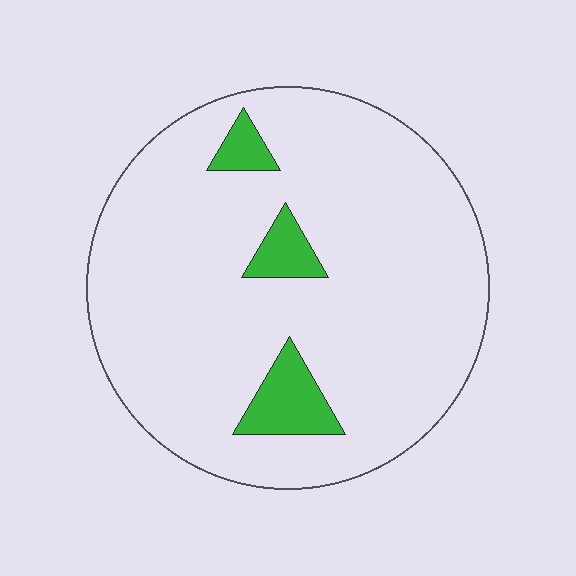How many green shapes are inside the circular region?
3.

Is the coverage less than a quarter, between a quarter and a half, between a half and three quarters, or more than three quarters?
Less than a quarter.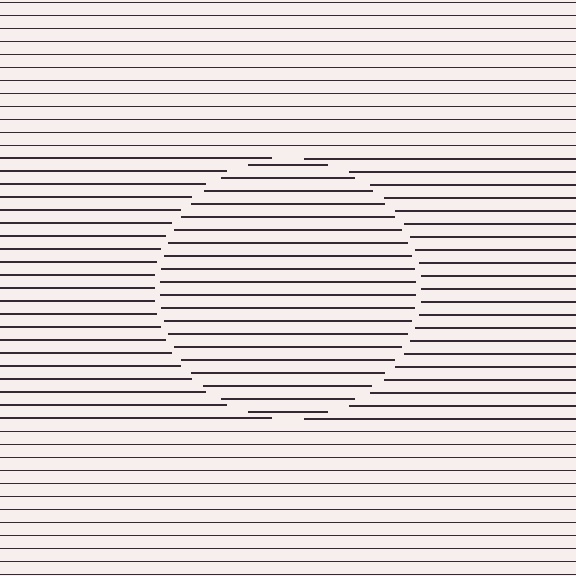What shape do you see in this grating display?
An illusory circle. The interior of the shape contains the same grating, shifted by half a period — the contour is defined by the phase discontinuity where line-ends from the inner and outer gratings abut.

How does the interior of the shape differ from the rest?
The interior of the shape contains the same grating, shifted by half a period — the contour is defined by the phase discontinuity where line-ends from the inner and outer gratings abut.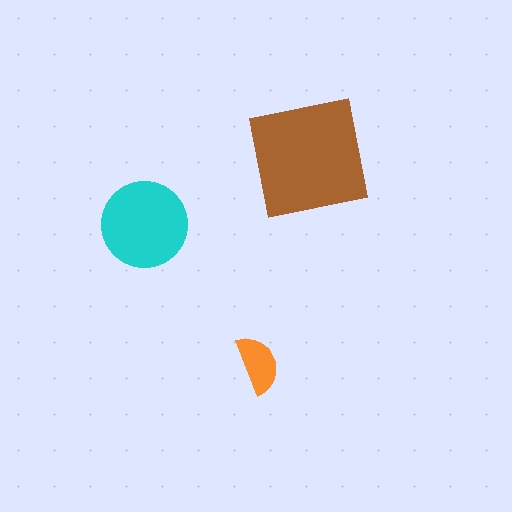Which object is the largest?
The brown square.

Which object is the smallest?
The orange semicircle.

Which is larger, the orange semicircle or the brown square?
The brown square.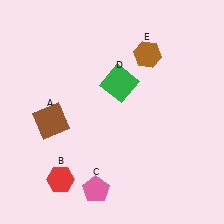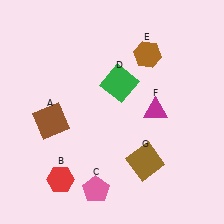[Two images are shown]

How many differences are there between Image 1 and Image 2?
There are 2 differences between the two images.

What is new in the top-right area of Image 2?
A magenta triangle (F) was added in the top-right area of Image 2.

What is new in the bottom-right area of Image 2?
A brown square (G) was added in the bottom-right area of Image 2.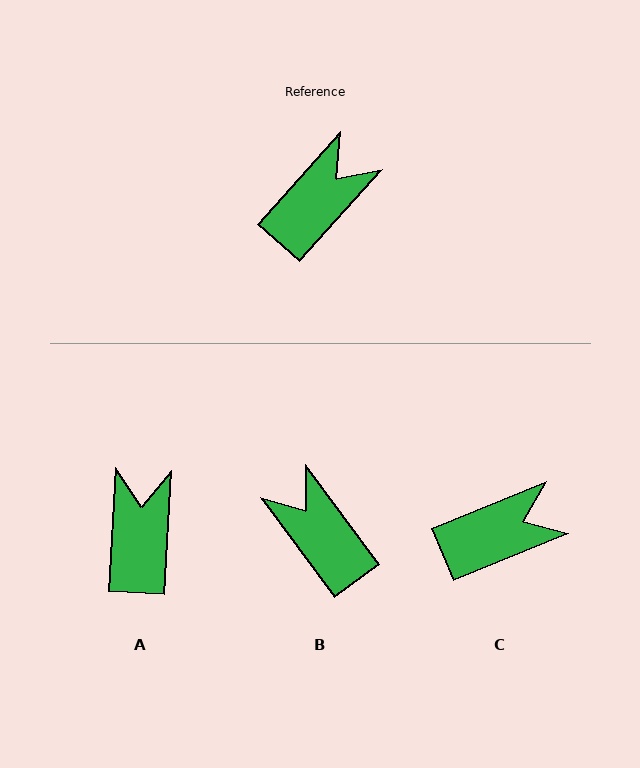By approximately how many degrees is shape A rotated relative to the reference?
Approximately 39 degrees counter-clockwise.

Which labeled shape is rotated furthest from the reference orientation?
B, about 78 degrees away.